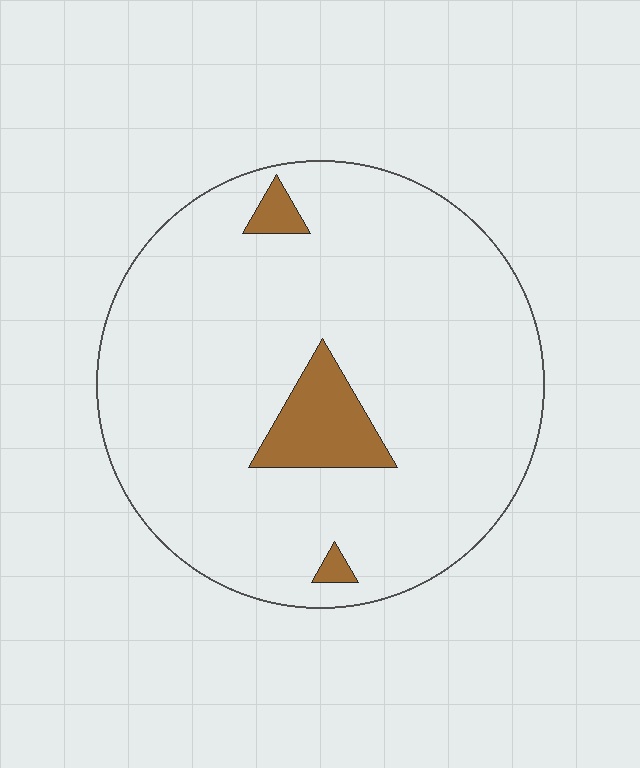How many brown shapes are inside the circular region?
3.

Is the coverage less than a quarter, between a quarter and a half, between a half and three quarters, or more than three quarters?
Less than a quarter.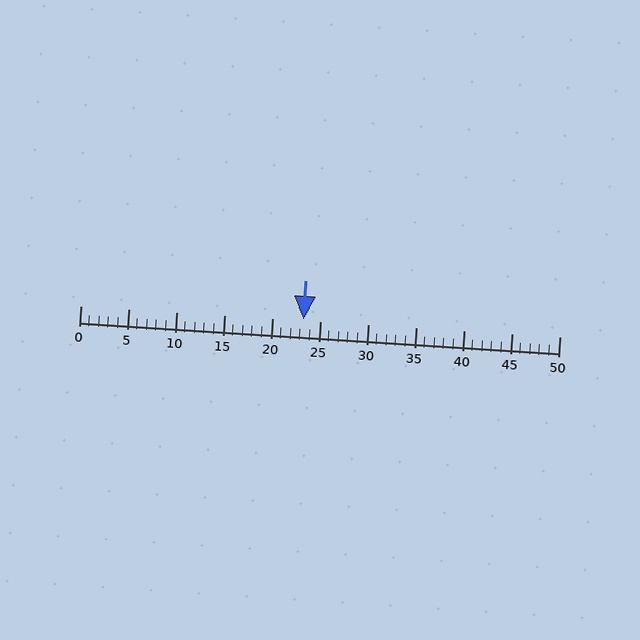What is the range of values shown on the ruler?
The ruler shows values from 0 to 50.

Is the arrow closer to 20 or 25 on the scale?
The arrow is closer to 25.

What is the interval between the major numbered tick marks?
The major tick marks are spaced 5 units apart.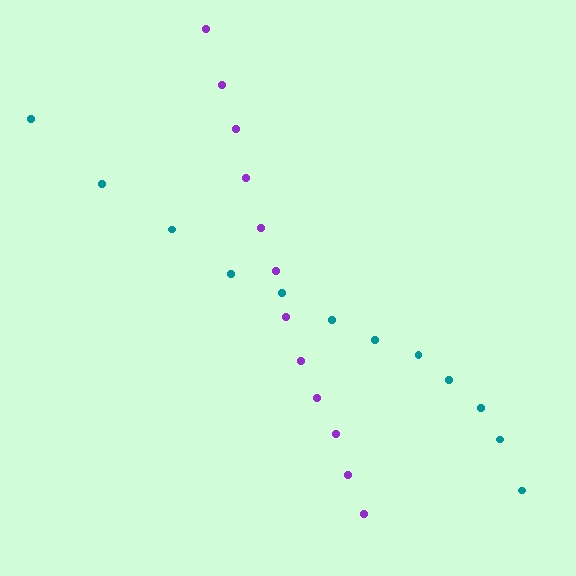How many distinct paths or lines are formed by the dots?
There are 2 distinct paths.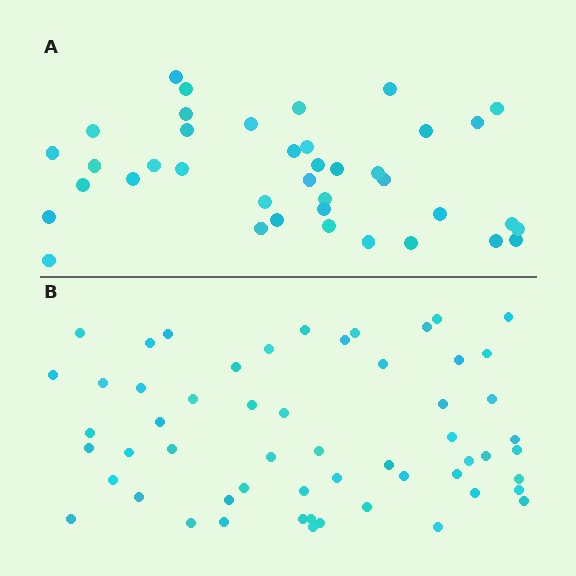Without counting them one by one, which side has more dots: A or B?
Region B (the bottom region) has more dots.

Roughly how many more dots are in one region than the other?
Region B has approximately 15 more dots than region A.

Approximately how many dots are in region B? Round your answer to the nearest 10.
About 60 dots. (The exact count is 56, which rounds to 60.)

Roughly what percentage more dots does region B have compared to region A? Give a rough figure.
About 45% more.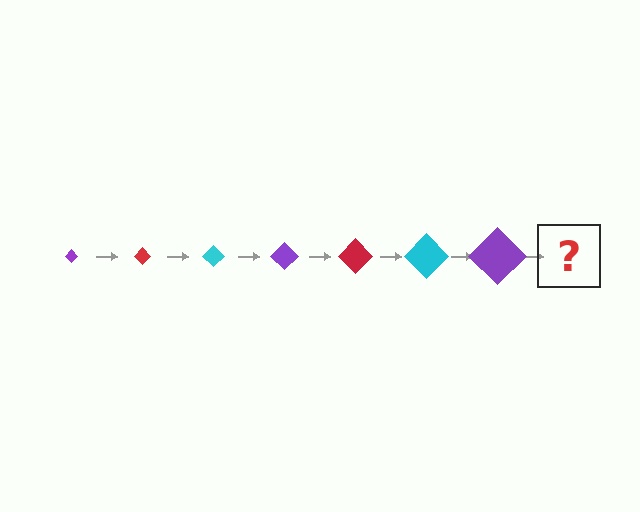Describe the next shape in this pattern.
It should be a red diamond, larger than the previous one.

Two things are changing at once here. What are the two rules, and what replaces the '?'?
The two rules are that the diamond grows larger each step and the color cycles through purple, red, and cyan. The '?' should be a red diamond, larger than the previous one.